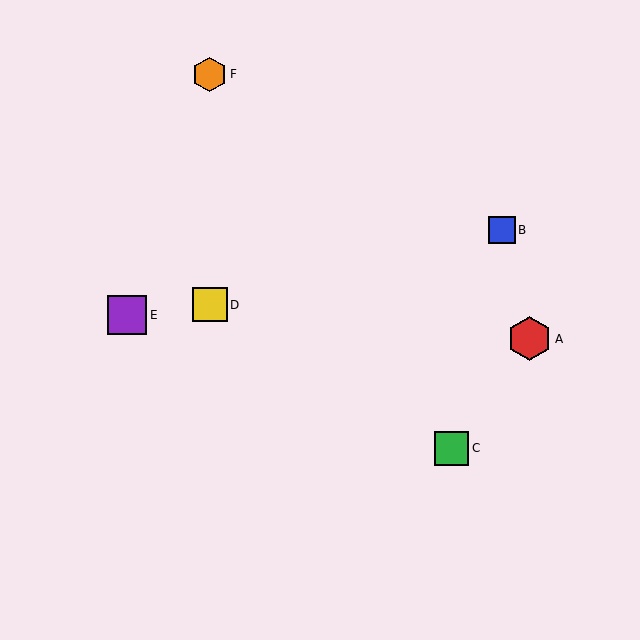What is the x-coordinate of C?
Object C is at x≈452.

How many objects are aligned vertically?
2 objects (D, F) are aligned vertically.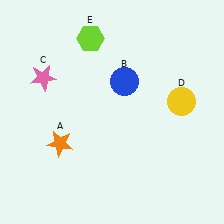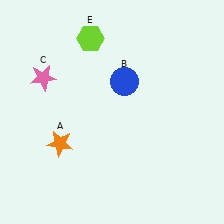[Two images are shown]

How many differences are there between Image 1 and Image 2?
There is 1 difference between the two images.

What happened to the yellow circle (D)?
The yellow circle (D) was removed in Image 2. It was in the top-right area of Image 1.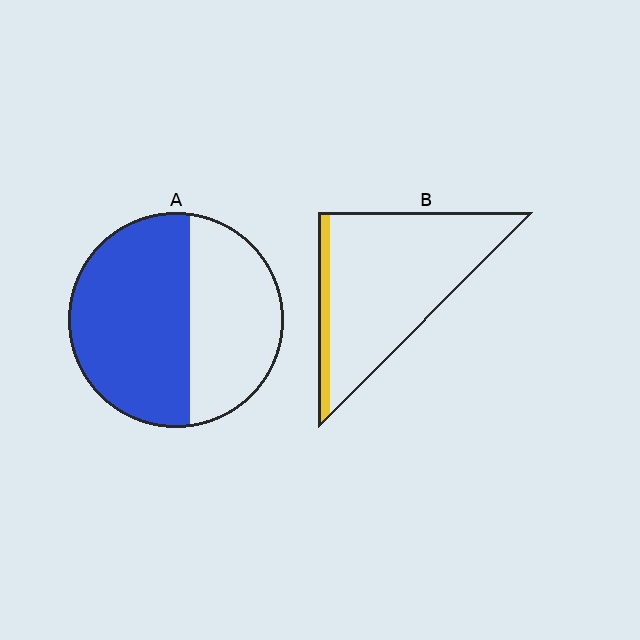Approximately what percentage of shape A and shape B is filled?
A is approximately 60% and B is approximately 10%.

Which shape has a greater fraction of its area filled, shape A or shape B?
Shape A.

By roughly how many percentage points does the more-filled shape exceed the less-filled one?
By roughly 45 percentage points (A over B).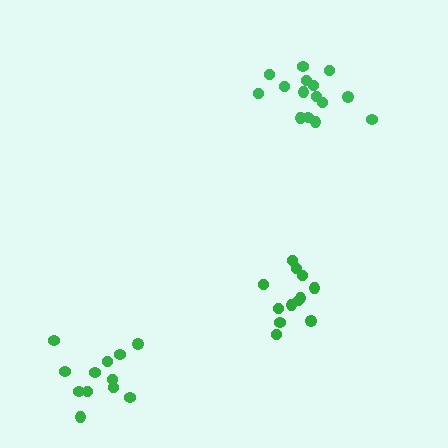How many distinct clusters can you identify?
There are 3 distinct clusters.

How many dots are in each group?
Group 1: 15 dots, Group 2: 12 dots, Group 3: 12 dots (39 total).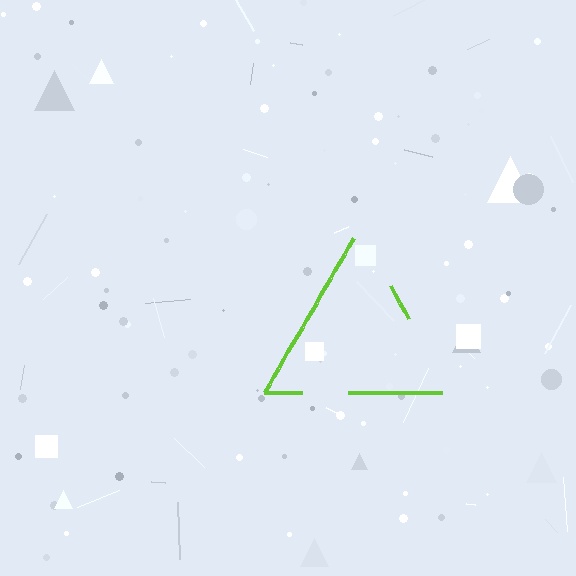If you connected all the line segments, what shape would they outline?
They would outline a triangle.